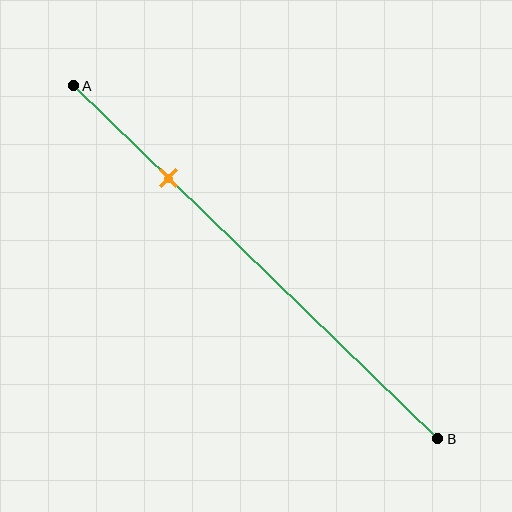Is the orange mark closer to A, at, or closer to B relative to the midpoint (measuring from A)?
The orange mark is closer to point A than the midpoint of segment AB.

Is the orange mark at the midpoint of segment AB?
No, the mark is at about 25% from A, not at the 50% midpoint.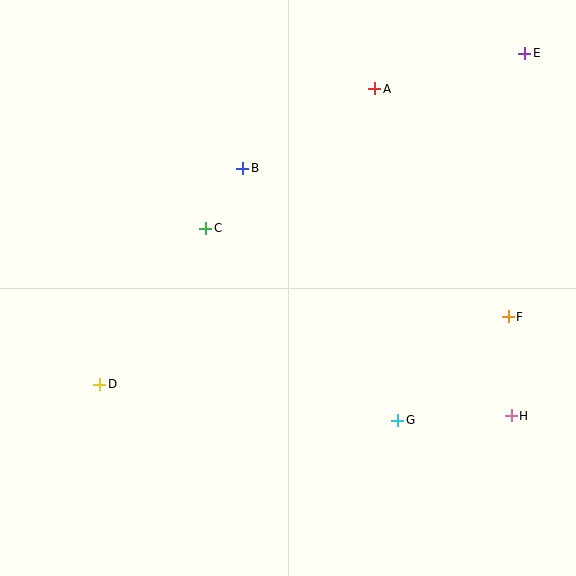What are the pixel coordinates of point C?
Point C is at (206, 228).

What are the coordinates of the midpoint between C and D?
The midpoint between C and D is at (153, 306).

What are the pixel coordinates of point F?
Point F is at (508, 317).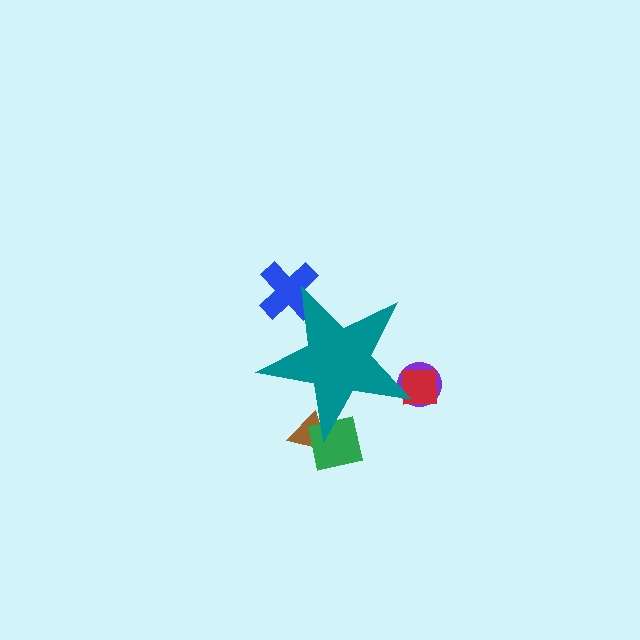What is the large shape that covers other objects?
A teal star.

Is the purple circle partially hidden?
Yes, the purple circle is partially hidden behind the teal star.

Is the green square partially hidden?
Yes, the green square is partially hidden behind the teal star.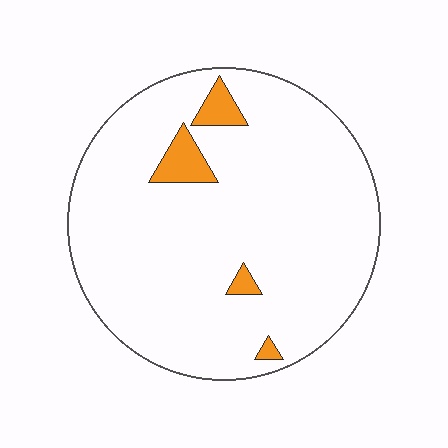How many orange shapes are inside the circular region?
4.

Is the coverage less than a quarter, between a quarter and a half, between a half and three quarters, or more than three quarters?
Less than a quarter.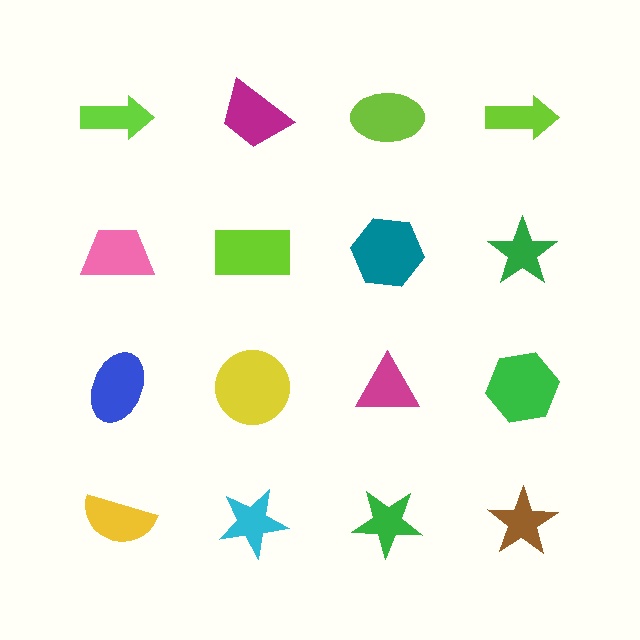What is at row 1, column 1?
A lime arrow.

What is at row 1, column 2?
A magenta trapezoid.